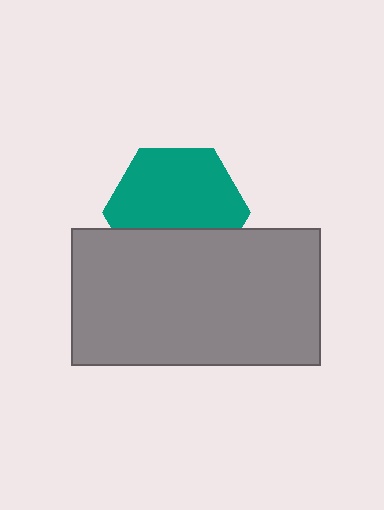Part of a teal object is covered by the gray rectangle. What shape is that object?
It is a hexagon.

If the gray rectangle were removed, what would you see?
You would see the complete teal hexagon.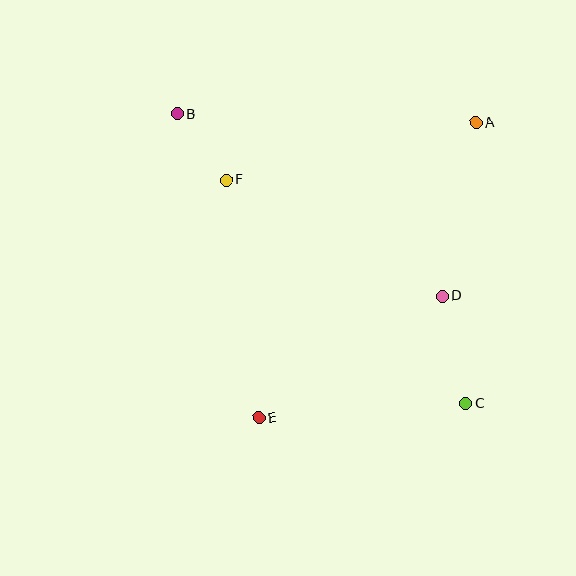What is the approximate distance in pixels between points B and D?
The distance between B and D is approximately 322 pixels.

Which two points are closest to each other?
Points B and F are closest to each other.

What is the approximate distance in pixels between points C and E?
The distance between C and E is approximately 208 pixels.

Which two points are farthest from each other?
Points B and C are farthest from each other.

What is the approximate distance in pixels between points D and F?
The distance between D and F is approximately 245 pixels.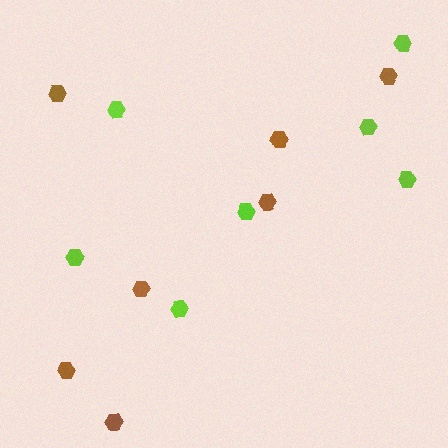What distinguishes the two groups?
There are 2 groups: one group of lime hexagons (7) and one group of brown hexagons (7).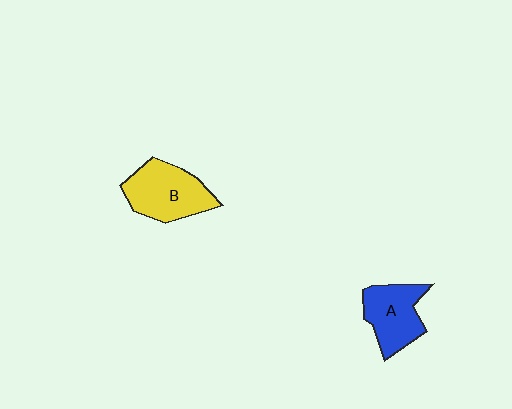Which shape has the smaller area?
Shape A (blue).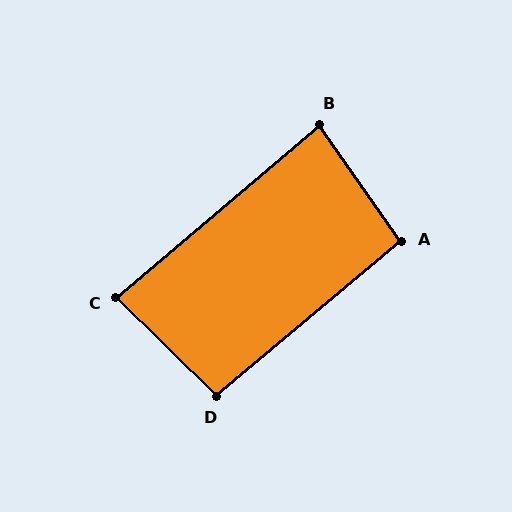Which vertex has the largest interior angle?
D, at approximately 96 degrees.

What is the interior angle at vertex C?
Approximately 85 degrees (approximately right).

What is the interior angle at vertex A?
Approximately 95 degrees (approximately right).